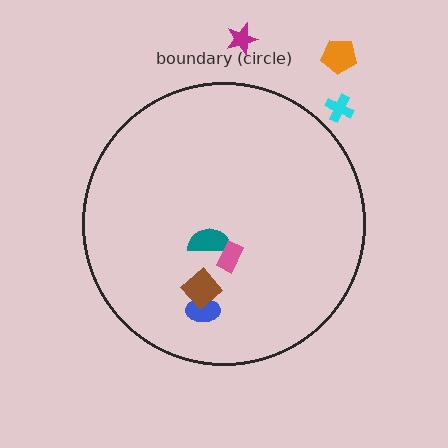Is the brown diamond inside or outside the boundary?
Inside.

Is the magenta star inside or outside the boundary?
Outside.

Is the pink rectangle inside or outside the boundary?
Inside.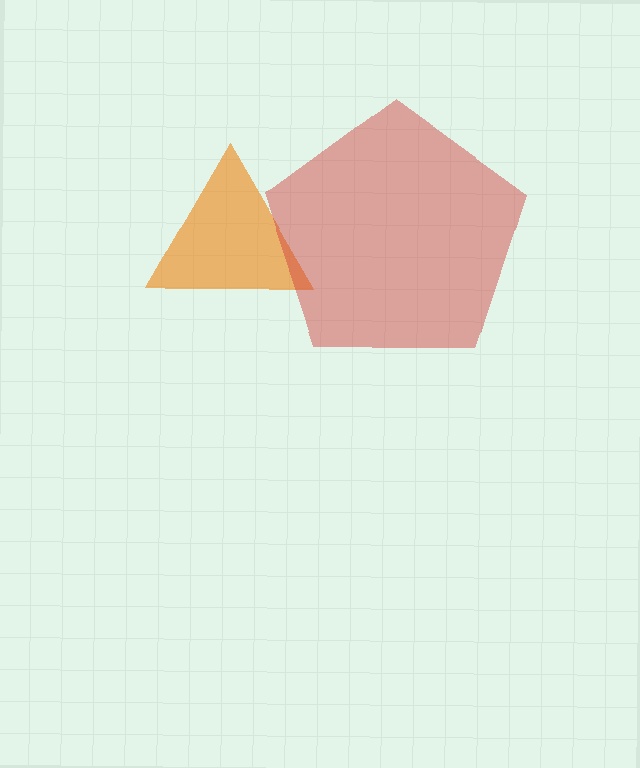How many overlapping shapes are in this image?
There are 2 overlapping shapes in the image.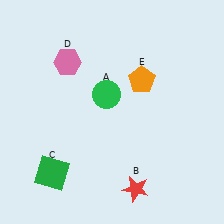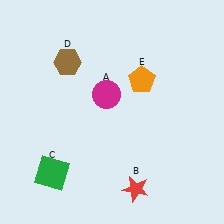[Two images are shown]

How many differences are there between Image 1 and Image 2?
There are 2 differences between the two images.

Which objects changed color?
A changed from green to magenta. D changed from pink to brown.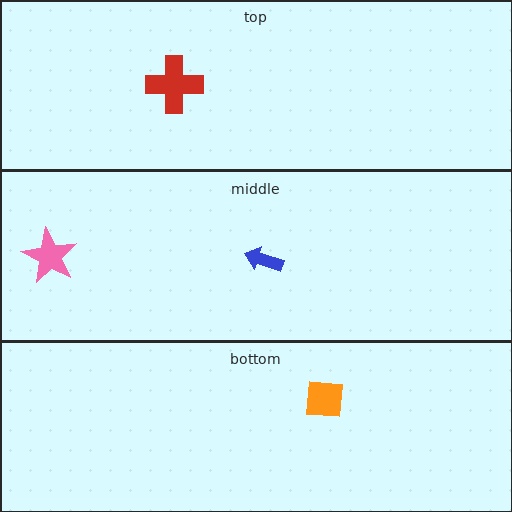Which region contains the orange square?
The bottom region.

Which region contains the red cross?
The top region.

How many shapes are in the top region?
1.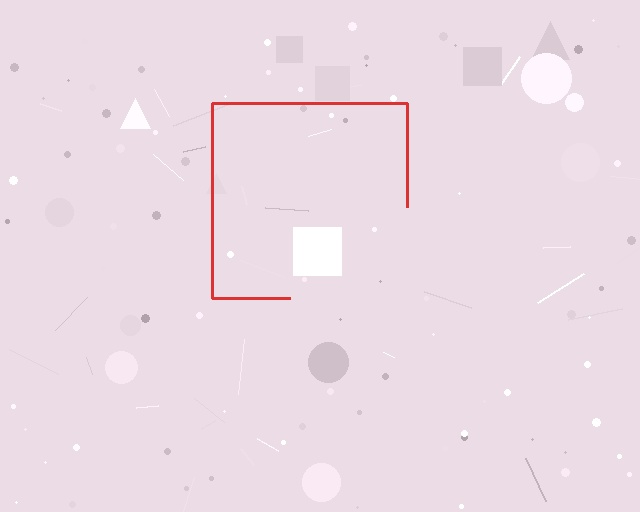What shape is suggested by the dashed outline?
The dashed outline suggests a square.